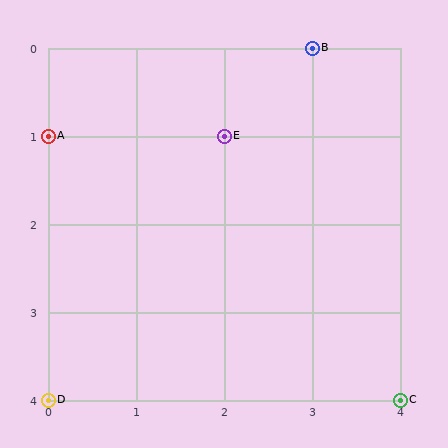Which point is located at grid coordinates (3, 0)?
Point B is at (3, 0).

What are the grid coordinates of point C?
Point C is at grid coordinates (4, 4).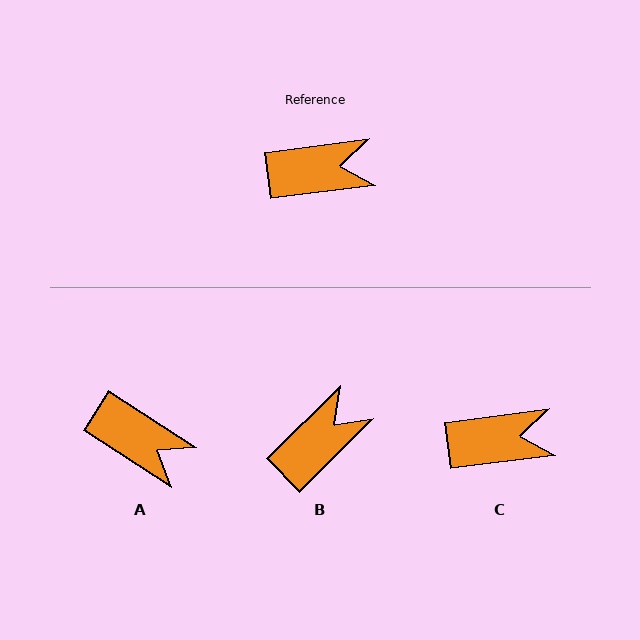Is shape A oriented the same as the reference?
No, it is off by about 40 degrees.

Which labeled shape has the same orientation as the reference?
C.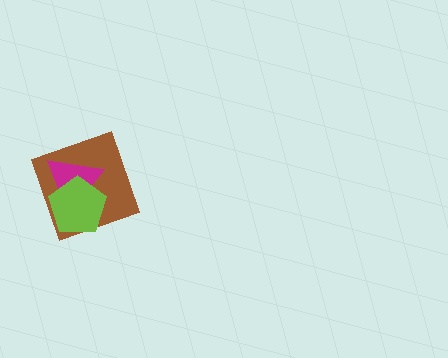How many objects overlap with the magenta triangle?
2 objects overlap with the magenta triangle.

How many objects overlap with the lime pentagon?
2 objects overlap with the lime pentagon.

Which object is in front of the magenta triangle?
The lime pentagon is in front of the magenta triangle.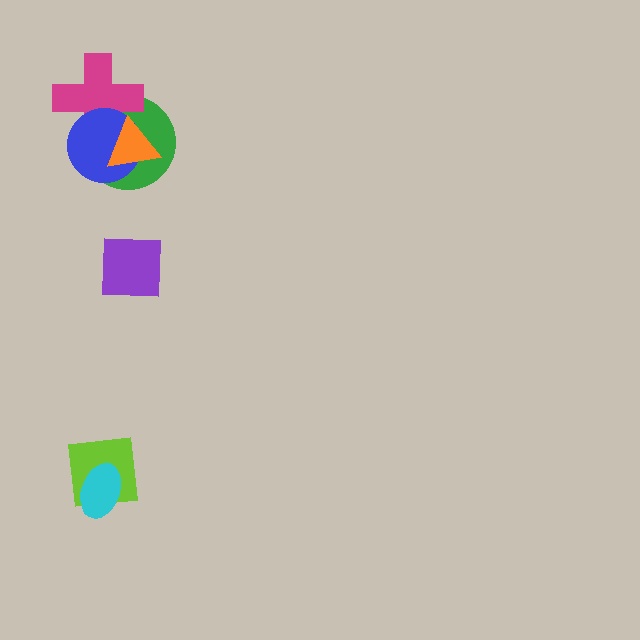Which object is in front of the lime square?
The cyan ellipse is in front of the lime square.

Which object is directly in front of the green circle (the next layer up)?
The magenta cross is directly in front of the green circle.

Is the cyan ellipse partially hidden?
No, no other shape covers it.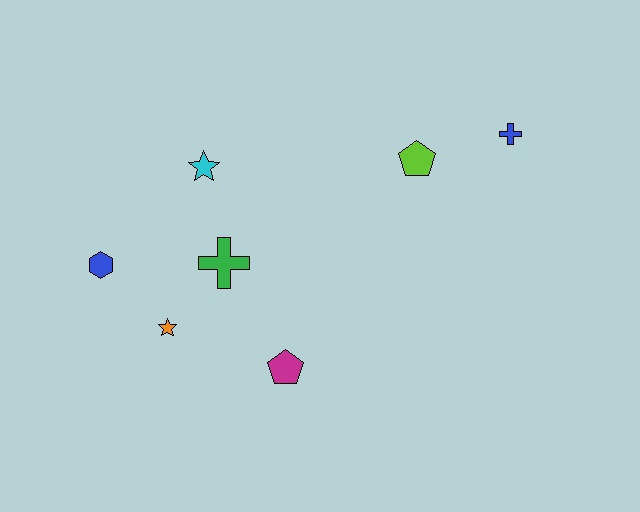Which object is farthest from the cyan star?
The blue cross is farthest from the cyan star.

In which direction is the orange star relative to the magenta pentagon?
The orange star is to the left of the magenta pentagon.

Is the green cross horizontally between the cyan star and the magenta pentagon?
Yes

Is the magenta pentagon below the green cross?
Yes